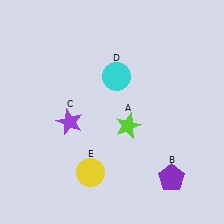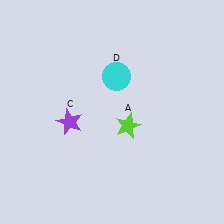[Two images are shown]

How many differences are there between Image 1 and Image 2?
There are 2 differences between the two images.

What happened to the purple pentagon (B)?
The purple pentagon (B) was removed in Image 2. It was in the bottom-right area of Image 1.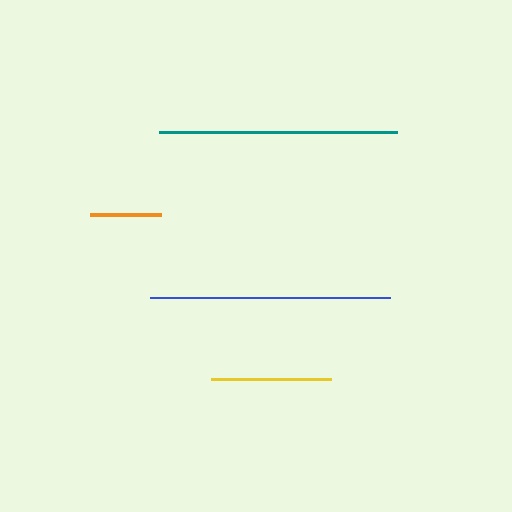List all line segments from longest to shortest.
From longest to shortest: blue, teal, yellow, orange.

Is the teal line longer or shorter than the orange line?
The teal line is longer than the orange line.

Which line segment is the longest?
The blue line is the longest at approximately 240 pixels.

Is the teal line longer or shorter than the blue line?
The blue line is longer than the teal line.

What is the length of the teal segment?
The teal segment is approximately 239 pixels long.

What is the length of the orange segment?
The orange segment is approximately 71 pixels long.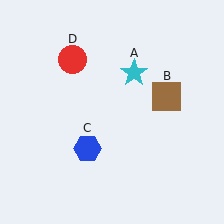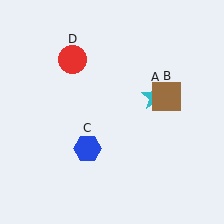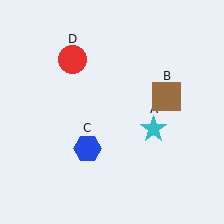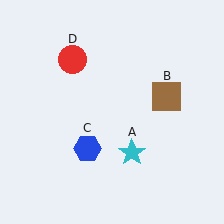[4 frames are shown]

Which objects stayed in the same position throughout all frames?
Brown square (object B) and blue hexagon (object C) and red circle (object D) remained stationary.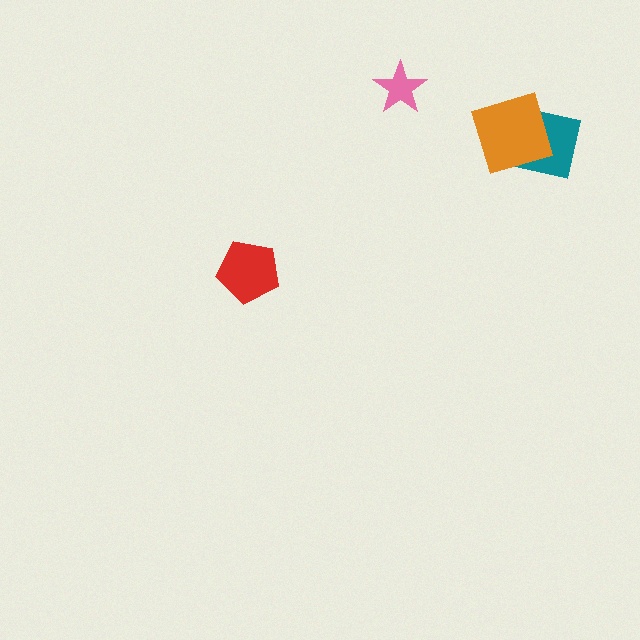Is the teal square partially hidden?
Yes, it is partially covered by another shape.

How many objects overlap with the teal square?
1 object overlaps with the teal square.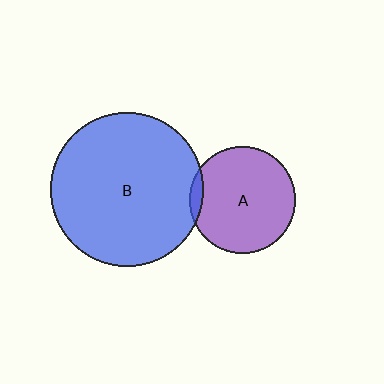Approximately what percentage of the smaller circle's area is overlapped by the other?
Approximately 5%.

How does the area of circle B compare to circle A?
Approximately 2.1 times.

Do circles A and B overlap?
Yes.